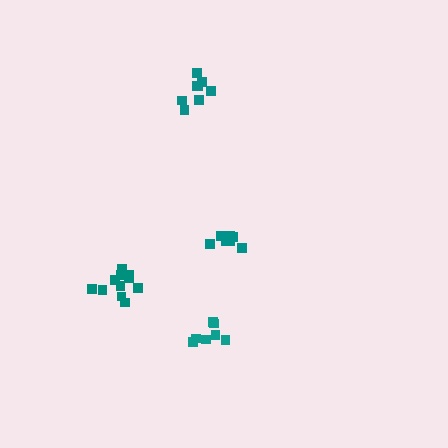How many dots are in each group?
Group 1: 11 dots, Group 2: 8 dots, Group 3: 7 dots, Group 4: 7 dots (33 total).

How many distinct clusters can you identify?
There are 4 distinct clusters.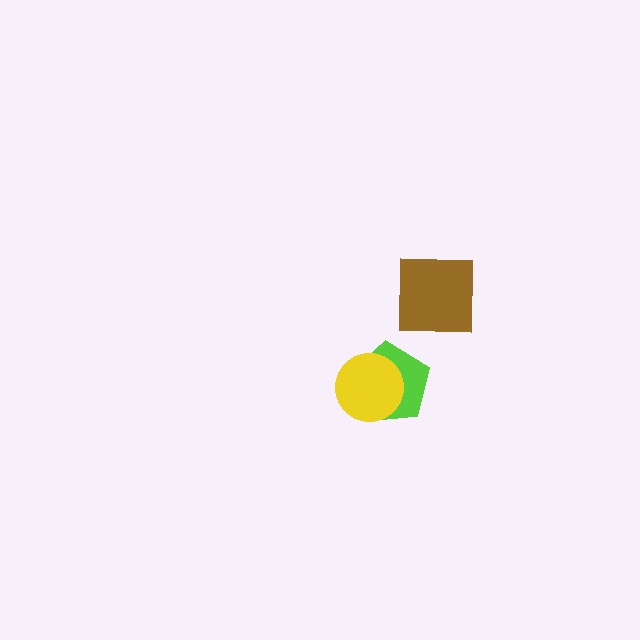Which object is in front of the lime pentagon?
The yellow circle is in front of the lime pentagon.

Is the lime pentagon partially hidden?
Yes, it is partially covered by another shape.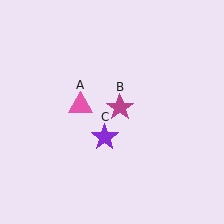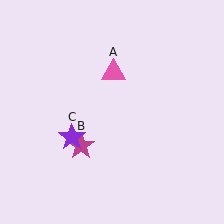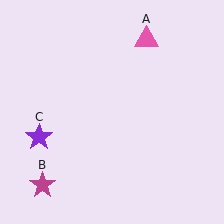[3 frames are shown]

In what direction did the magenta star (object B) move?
The magenta star (object B) moved down and to the left.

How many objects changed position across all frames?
3 objects changed position: pink triangle (object A), magenta star (object B), purple star (object C).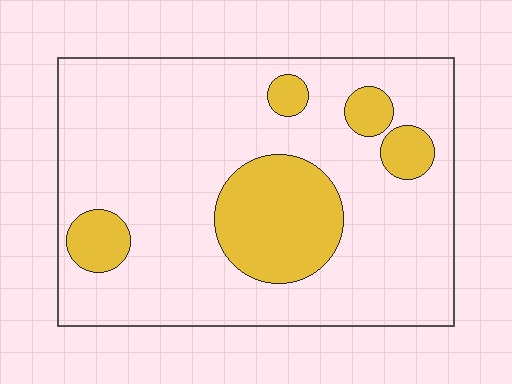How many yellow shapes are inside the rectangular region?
5.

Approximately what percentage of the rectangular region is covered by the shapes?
Approximately 20%.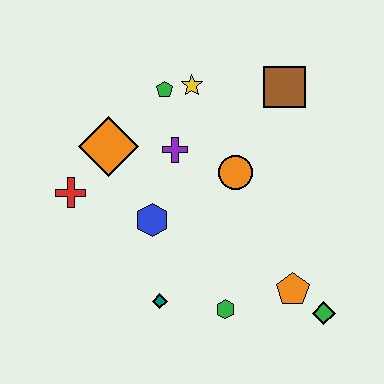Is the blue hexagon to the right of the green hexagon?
No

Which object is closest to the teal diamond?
The green hexagon is closest to the teal diamond.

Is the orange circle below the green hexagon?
No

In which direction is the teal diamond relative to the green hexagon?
The teal diamond is to the left of the green hexagon.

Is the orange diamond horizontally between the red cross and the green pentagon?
Yes